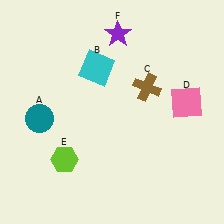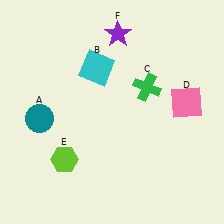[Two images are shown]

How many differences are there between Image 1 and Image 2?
There is 1 difference between the two images.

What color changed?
The cross (C) changed from brown in Image 1 to green in Image 2.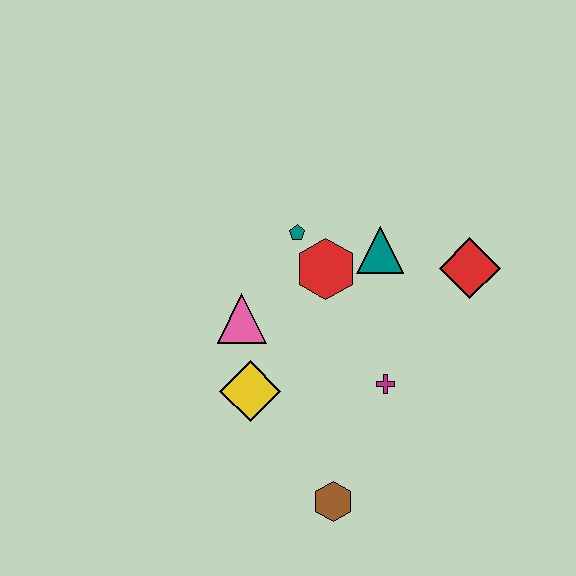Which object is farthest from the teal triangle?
The brown hexagon is farthest from the teal triangle.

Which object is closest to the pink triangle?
The yellow diamond is closest to the pink triangle.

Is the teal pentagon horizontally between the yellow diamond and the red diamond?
Yes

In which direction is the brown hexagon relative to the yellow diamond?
The brown hexagon is below the yellow diamond.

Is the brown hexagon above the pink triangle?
No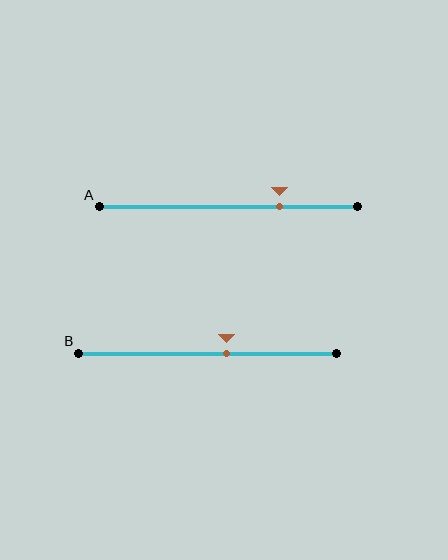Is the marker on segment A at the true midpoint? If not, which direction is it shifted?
No, the marker on segment A is shifted to the right by about 20% of the segment length.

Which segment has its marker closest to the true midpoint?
Segment B has its marker closest to the true midpoint.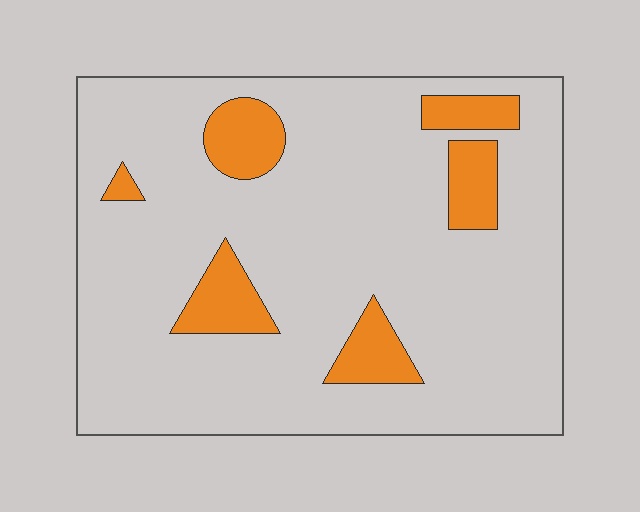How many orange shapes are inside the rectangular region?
6.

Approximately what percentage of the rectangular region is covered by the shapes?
Approximately 15%.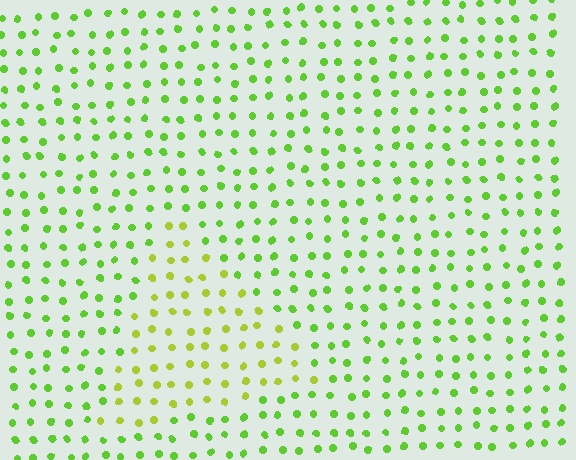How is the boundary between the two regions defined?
The boundary is defined purely by a slight shift in hue (about 29 degrees). Spacing, size, and orientation are identical on both sides.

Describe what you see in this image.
The image is filled with small lime elements in a uniform arrangement. A triangle-shaped region is visible where the elements are tinted to a slightly different hue, forming a subtle color boundary.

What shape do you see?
I see a triangle.